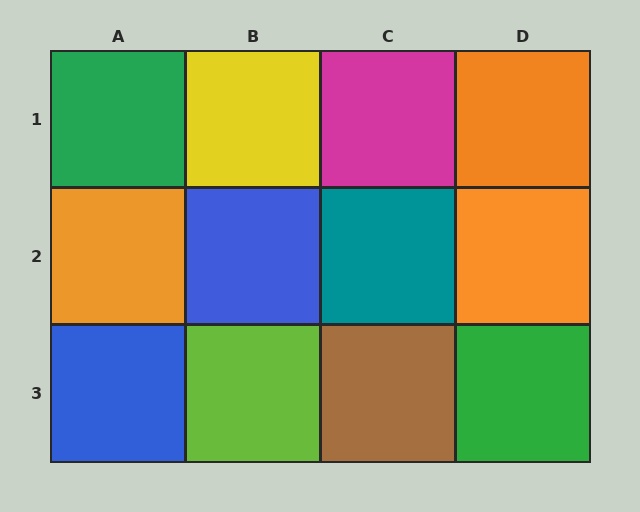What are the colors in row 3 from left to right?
Blue, lime, brown, green.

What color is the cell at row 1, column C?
Magenta.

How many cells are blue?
2 cells are blue.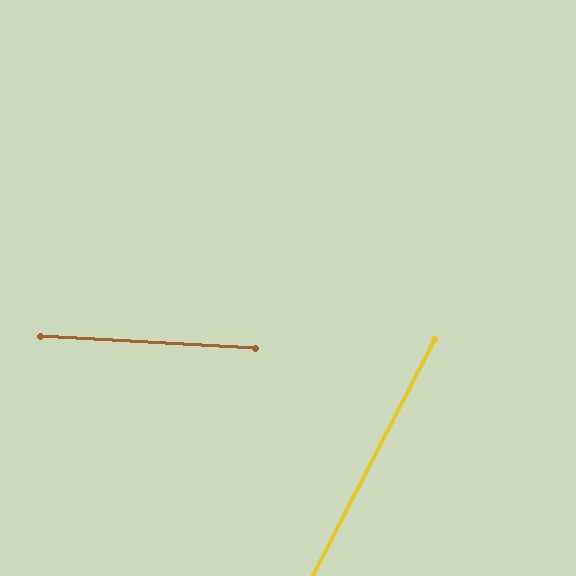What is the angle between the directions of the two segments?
Approximately 66 degrees.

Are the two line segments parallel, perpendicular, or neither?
Neither parallel nor perpendicular — they differ by about 66°.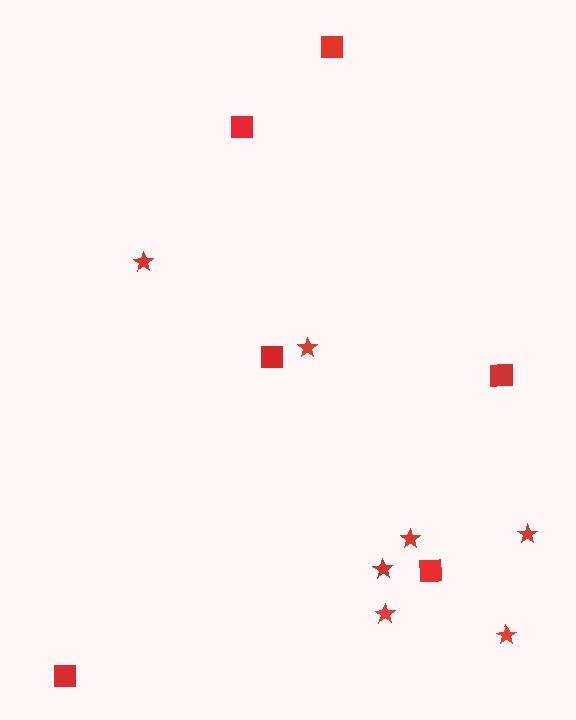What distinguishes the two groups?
There are 2 groups: one group of stars (7) and one group of squares (6).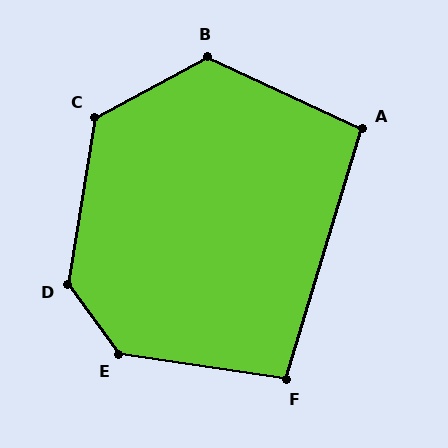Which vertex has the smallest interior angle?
A, at approximately 98 degrees.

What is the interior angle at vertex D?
Approximately 135 degrees (obtuse).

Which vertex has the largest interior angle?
E, at approximately 135 degrees.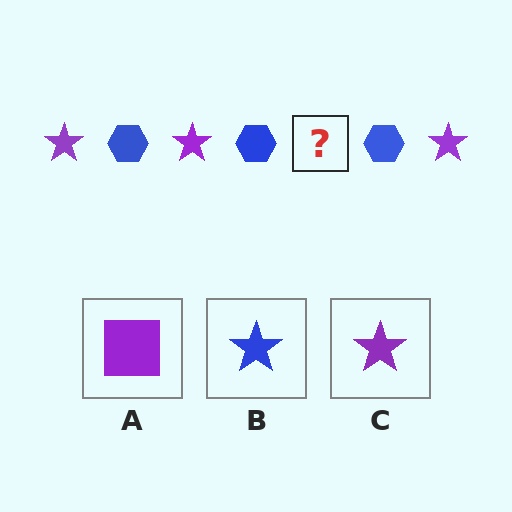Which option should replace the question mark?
Option C.